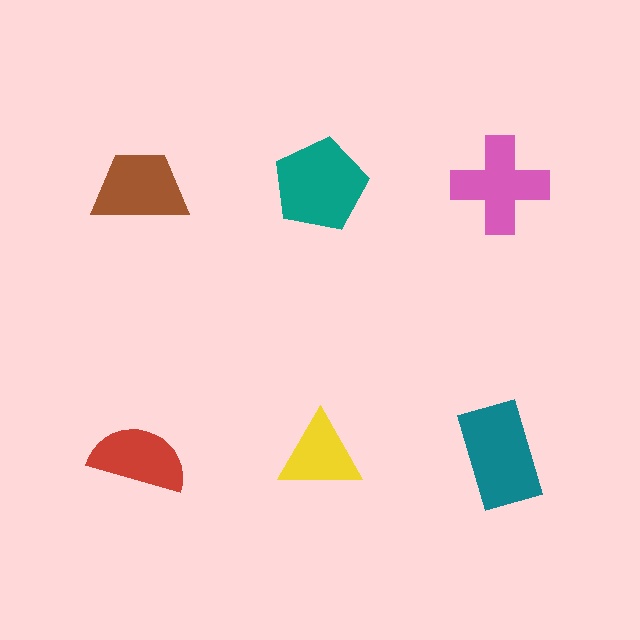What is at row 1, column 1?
A brown trapezoid.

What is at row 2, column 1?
A red semicircle.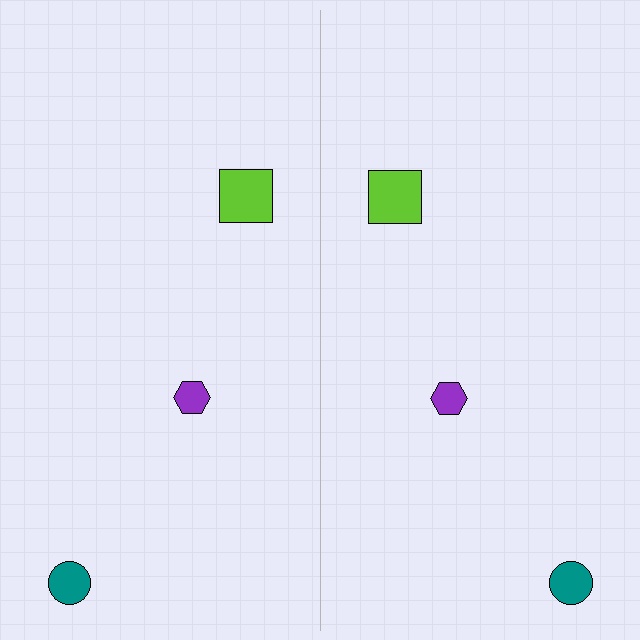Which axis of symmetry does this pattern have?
The pattern has a vertical axis of symmetry running through the center of the image.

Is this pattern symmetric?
Yes, this pattern has bilateral (reflection) symmetry.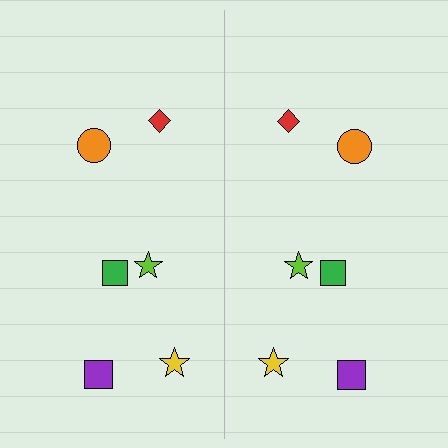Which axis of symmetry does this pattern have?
The pattern has a vertical axis of symmetry running through the center of the image.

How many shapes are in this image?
There are 12 shapes in this image.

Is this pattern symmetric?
Yes, this pattern has bilateral (reflection) symmetry.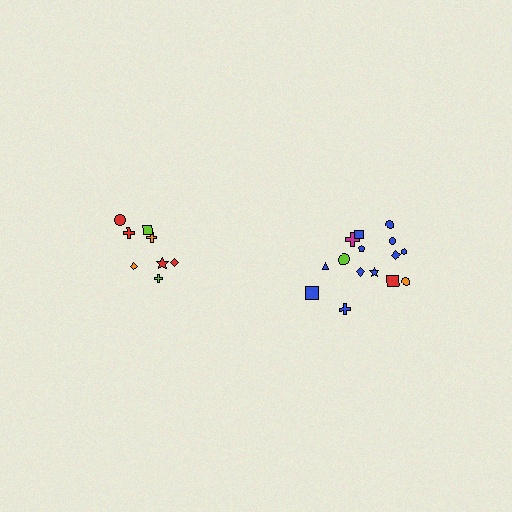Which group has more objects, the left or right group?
The right group.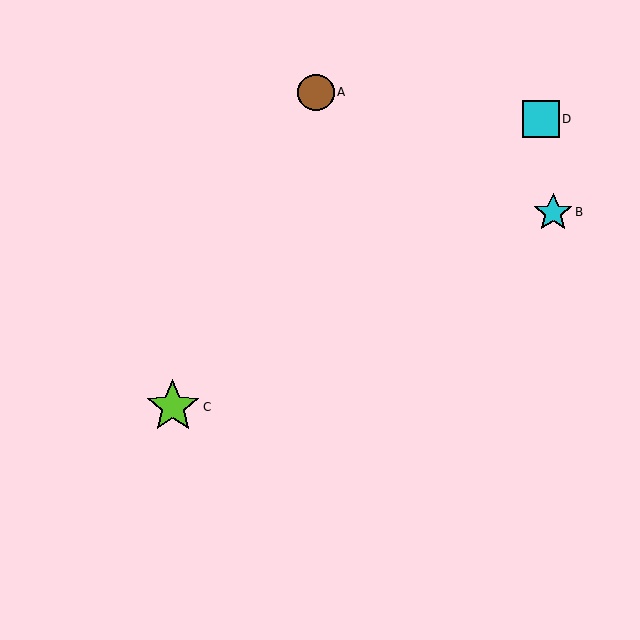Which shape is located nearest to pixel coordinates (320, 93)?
The brown circle (labeled A) at (316, 92) is nearest to that location.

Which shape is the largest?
The lime star (labeled C) is the largest.